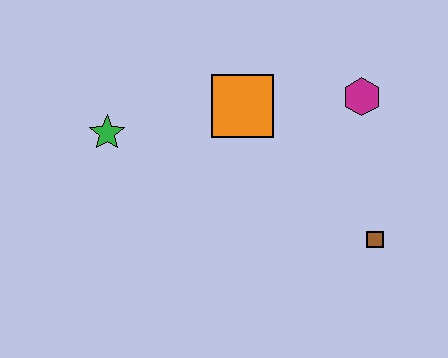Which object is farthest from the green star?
The brown square is farthest from the green star.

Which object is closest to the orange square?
The magenta hexagon is closest to the orange square.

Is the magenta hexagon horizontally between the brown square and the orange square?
Yes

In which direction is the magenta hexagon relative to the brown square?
The magenta hexagon is above the brown square.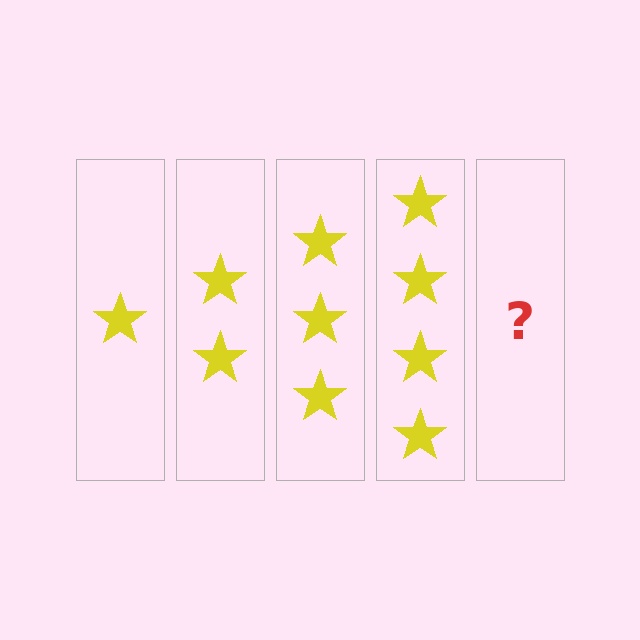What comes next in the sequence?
The next element should be 5 stars.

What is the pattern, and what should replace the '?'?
The pattern is that each step adds one more star. The '?' should be 5 stars.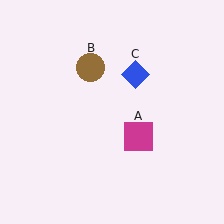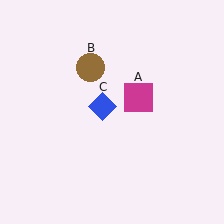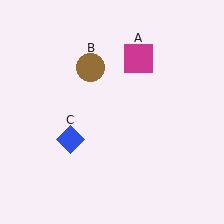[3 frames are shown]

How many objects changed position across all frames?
2 objects changed position: magenta square (object A), blue diamond (object C).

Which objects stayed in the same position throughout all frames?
Brown circle (object B) remained stationary.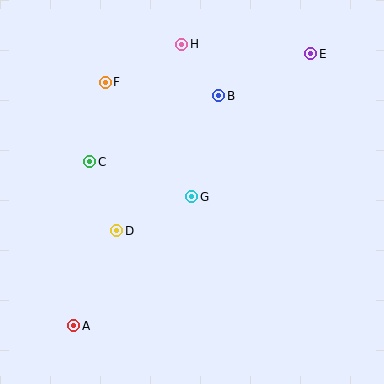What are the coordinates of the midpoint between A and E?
The midpoint between A and E is at (192, 190).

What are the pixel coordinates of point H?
Point H is at (182, 44).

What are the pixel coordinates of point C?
Point C is at (90, 162).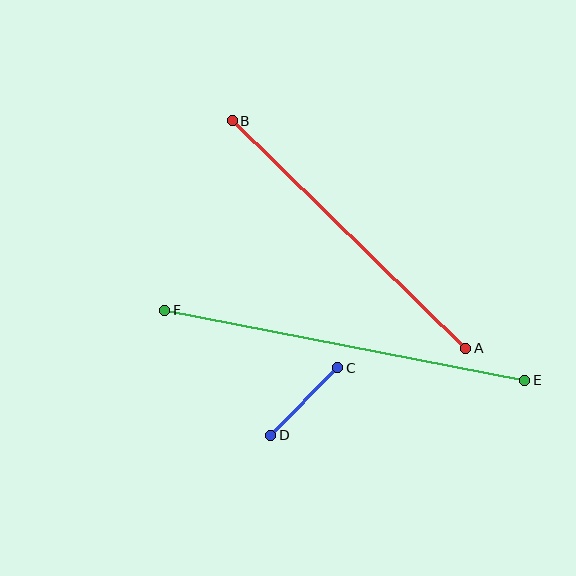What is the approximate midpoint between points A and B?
The midpoint is at approximately (349, 234) pixels.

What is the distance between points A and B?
The distance is approximately 326 pixels.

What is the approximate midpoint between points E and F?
The midpoint is at approximately (345, 345) pixels.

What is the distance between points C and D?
The distance is approximately 95 pixels.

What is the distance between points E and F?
The distance is approximately 367 pixels.